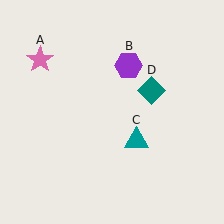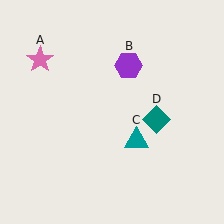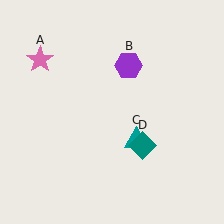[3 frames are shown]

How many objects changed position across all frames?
1 object changed position: teal diamond (object D).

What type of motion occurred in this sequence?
The teal diamond (object D) rotated clockwise around the center of the scene.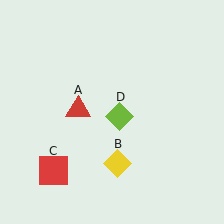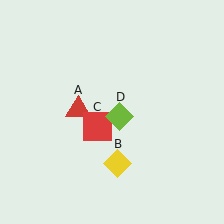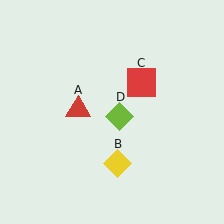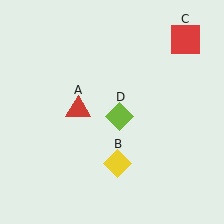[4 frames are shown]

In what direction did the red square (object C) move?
The red square (object C) moved up and to the right.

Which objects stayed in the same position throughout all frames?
Red triangle (object A) and yellow diamond (object B) and lime diamond (object D) remained stationary.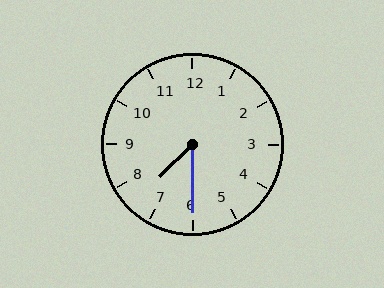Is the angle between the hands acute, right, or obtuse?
It is acute.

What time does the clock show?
7:30.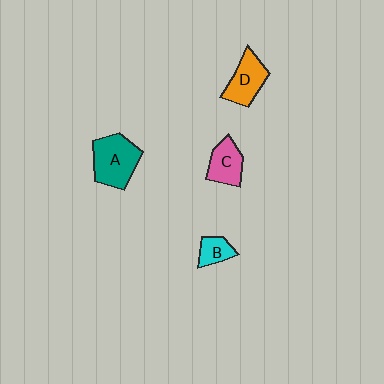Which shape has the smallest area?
Shape B (cyan).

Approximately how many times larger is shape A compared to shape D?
Approximately 1.3 times.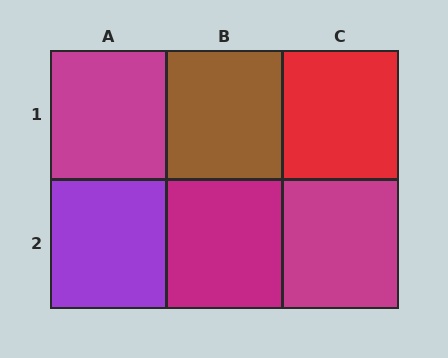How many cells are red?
1 cell is red.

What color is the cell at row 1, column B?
Brown.